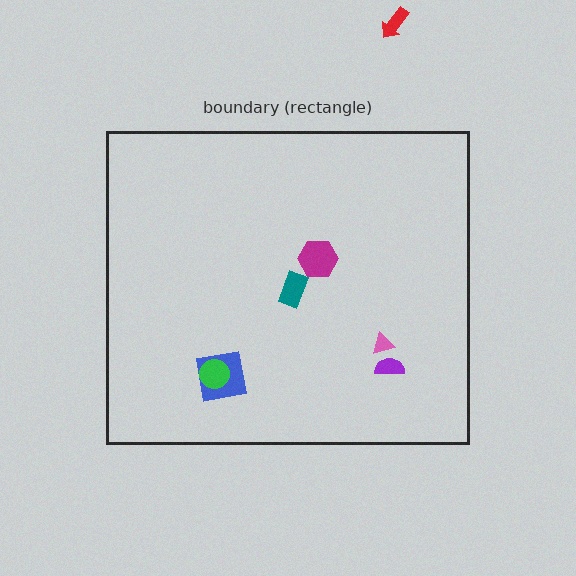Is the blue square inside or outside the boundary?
Inside.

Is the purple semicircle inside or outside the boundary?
Inside.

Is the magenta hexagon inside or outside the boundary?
Inside.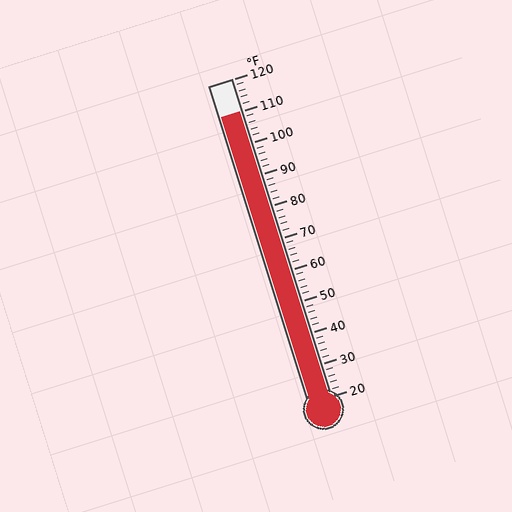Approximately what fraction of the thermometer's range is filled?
The thermometer is filled to approximately 90% of its range.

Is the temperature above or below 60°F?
The temperature is above 60°F.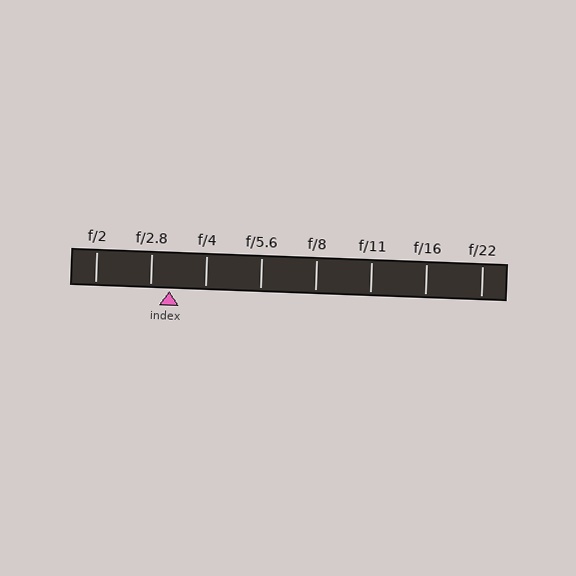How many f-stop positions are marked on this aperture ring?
There are 8 f-stop positions marked.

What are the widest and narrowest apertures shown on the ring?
The widest aperture shown is f/2 and the narrowest is f/22.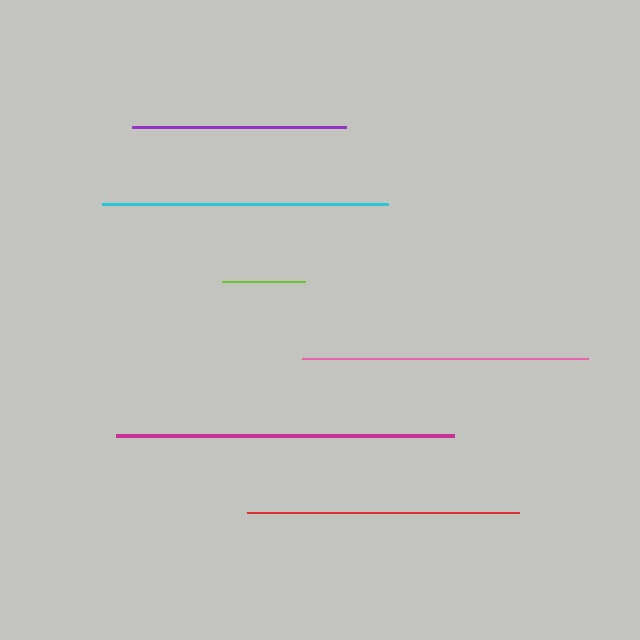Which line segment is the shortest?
The lime line is the shortest at approximately 83 pixels.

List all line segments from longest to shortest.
From longest to shortest: magenta, cyan, pink, red, purple, lime.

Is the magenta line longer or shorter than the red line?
The magenta line is longer than the red line.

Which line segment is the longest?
The magenta line is the longest at approximately 338 pixels.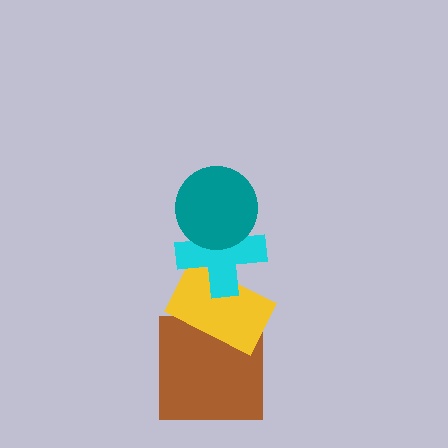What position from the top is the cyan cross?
The cyan cross is 2nd from the top.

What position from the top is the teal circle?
The teal circle is 1st from the top.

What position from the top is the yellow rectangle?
The yellow rectangle is 3rd from the top.